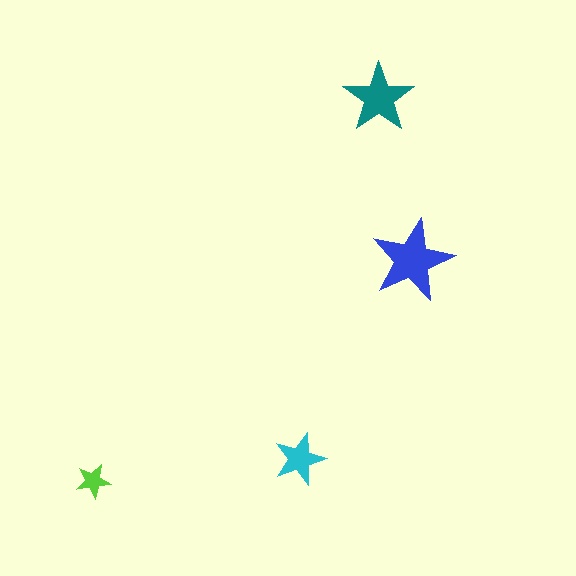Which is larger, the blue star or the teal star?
The blue one.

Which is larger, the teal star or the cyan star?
The teal one.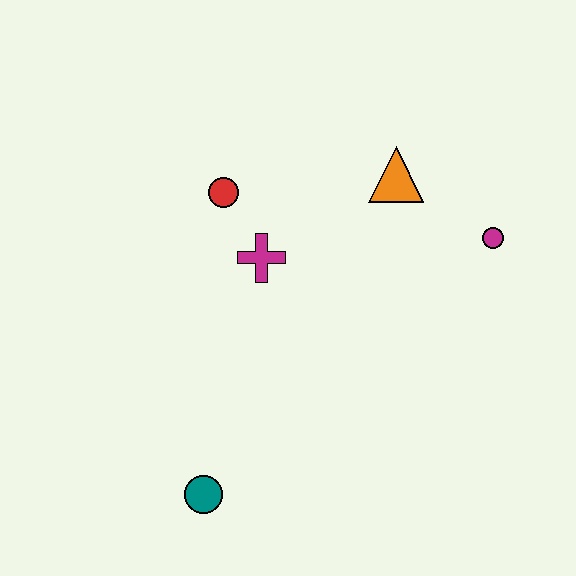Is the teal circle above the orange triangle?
No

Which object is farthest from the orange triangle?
The teal circle is farthest from the orange triangle.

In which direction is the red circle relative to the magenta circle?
The red circle is to the left of the magenta circle.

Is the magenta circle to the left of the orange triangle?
No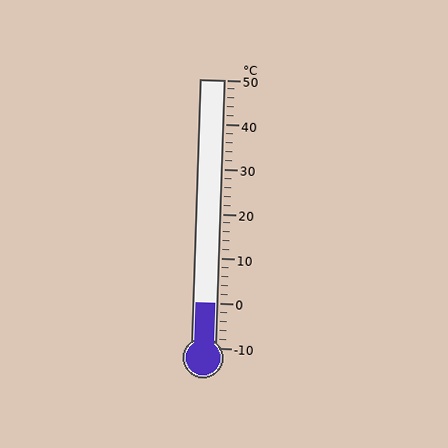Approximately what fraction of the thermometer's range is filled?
The thermometer is filled to approximately 15% of its range.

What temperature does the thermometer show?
The thermometer shows approximately 0°C.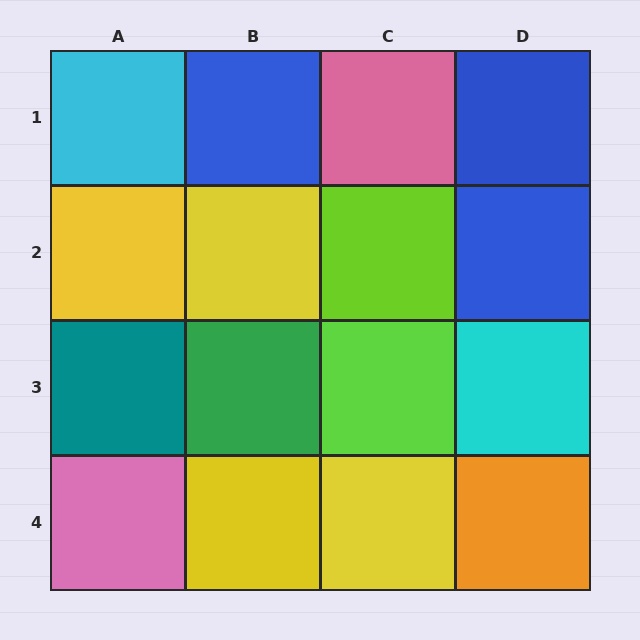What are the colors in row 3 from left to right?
Teal, green, lime, cyan.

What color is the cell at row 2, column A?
Yellow.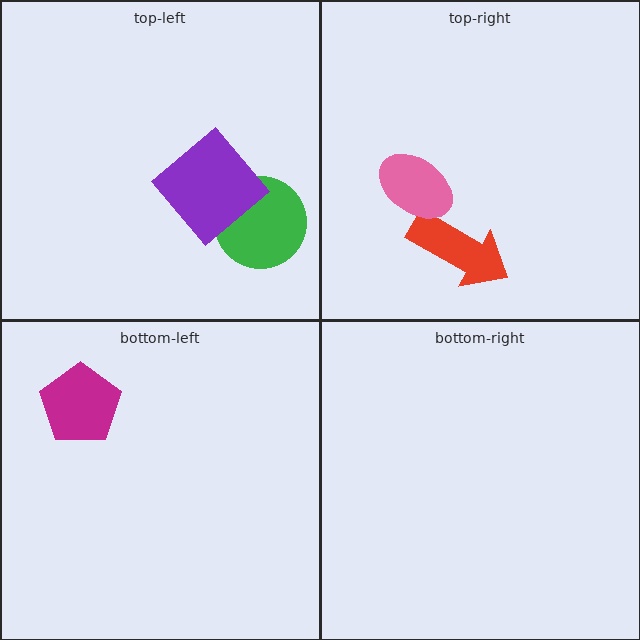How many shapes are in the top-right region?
2.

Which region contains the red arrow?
The top-right region.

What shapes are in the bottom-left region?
The magenta pentagon.